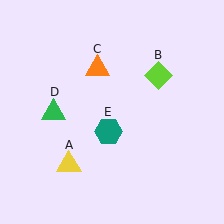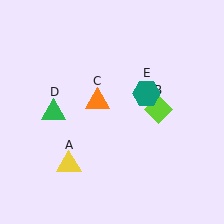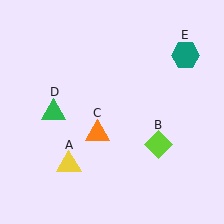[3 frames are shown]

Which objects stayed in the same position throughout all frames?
Yellow triangle (object A) and green triangle (object D) remained stationary.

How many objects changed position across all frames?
3 objects changed position: lime diamond (object B), orange triangle (object C), teal hexagon (object E).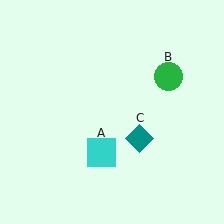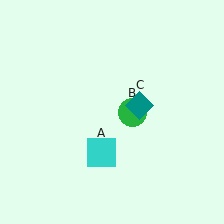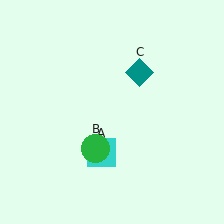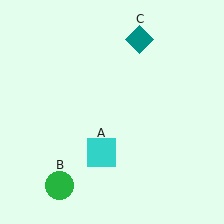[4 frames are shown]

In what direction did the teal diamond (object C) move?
The teal diamond (object C) moved up.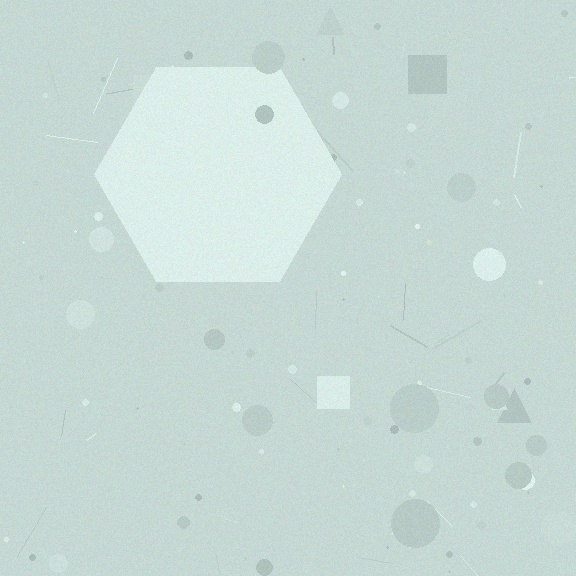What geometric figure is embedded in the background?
A hexagon is embedded in the background.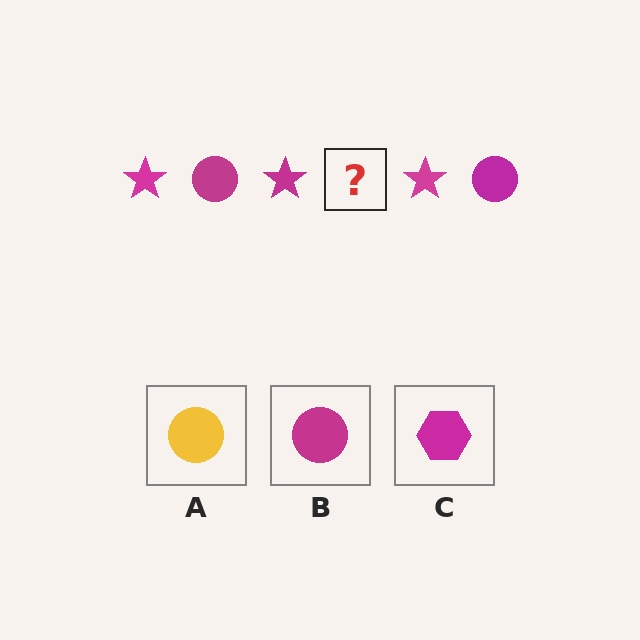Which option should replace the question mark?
Option B.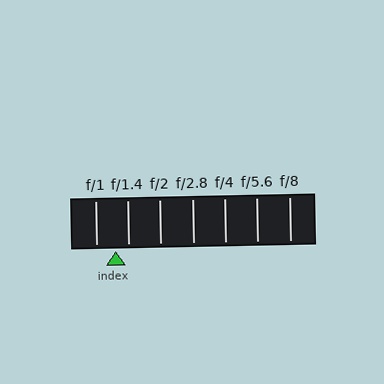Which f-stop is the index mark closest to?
The index mark is closest to f/1.4.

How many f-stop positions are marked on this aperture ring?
There are 7 f-stop positions marked.